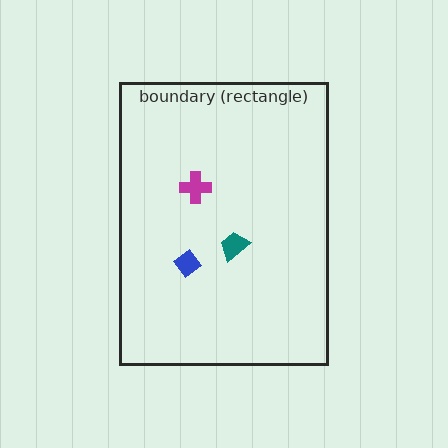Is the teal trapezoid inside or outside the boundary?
Inside.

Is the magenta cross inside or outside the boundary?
Inside.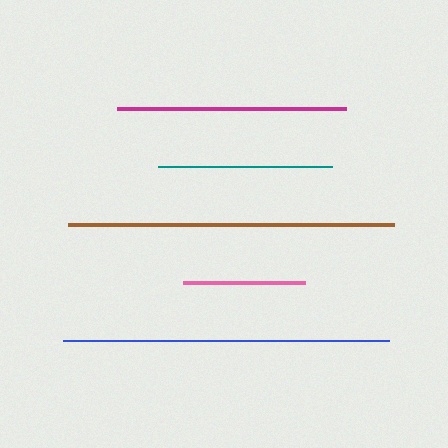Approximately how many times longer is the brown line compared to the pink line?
The brown line is approximately 2.7 times the length of the pink line.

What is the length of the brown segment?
The brown segment is approximately 325 pixels long.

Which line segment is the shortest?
The pink line is the shortest at approximately 122 pixels.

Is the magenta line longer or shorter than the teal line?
The magenta line is longer than the teal line.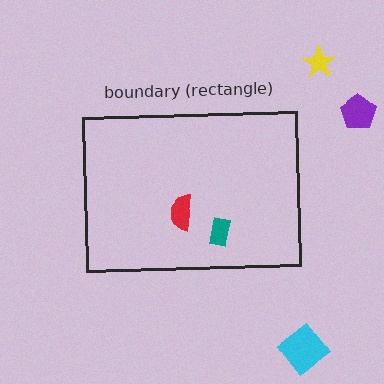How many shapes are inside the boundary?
2 inside, 3 outside.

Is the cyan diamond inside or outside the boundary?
Outside.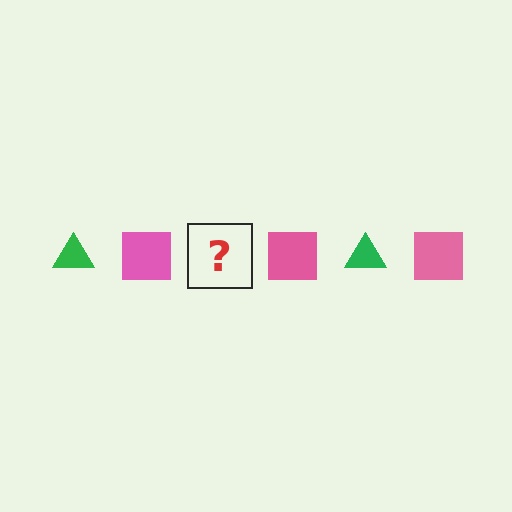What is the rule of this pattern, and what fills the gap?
The rule is that the pattern alternates between green triangle and pink square. The gap should be filled with a green triangle.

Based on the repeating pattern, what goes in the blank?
The blank should be a green triangle.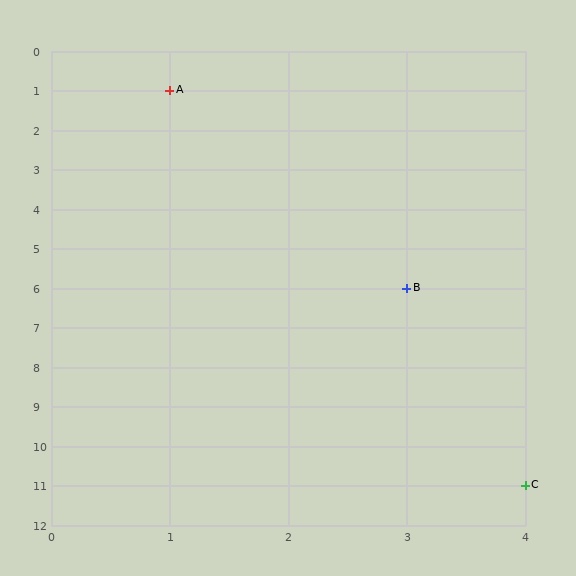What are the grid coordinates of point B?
Point B is at grid coordinates (3, 6).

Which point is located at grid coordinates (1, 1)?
Point A is at (1, 1).